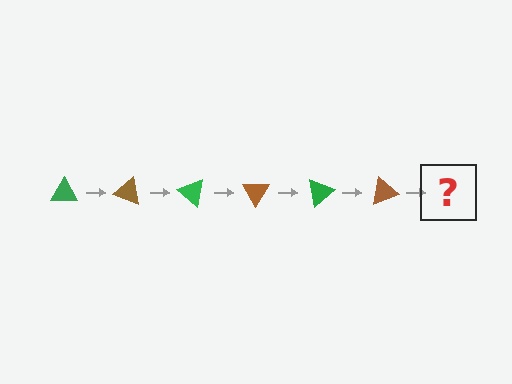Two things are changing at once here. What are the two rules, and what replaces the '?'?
The two rules are that it rotates 20 degrees each step and the color cycles through green and brown. The '?' should be a green triangle, rotated 120 degrees from the start.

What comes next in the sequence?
The next element should be a green triangle, rotated 120 degrees from the start.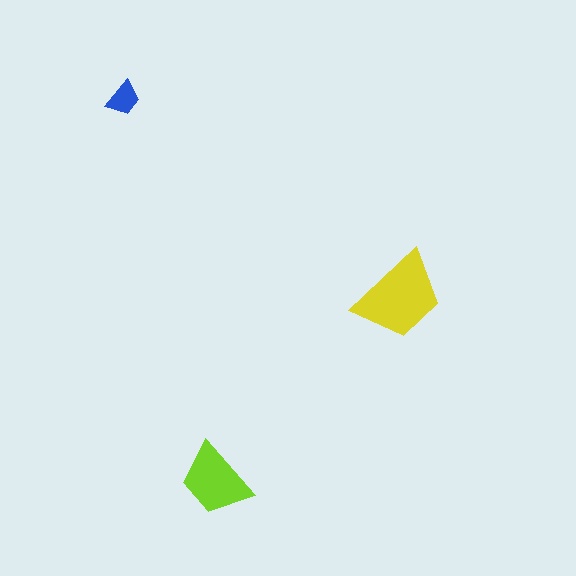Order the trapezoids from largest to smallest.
the yellow one, the lime one, the blue one.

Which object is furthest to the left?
The blue trapezoid is leftmost.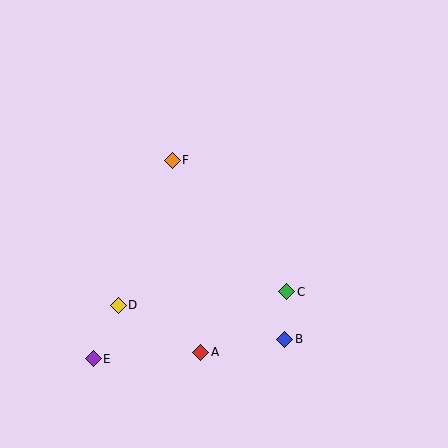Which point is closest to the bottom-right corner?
Point B is closest to the bottom-right corner.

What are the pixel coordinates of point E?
Point E is at (93, 359).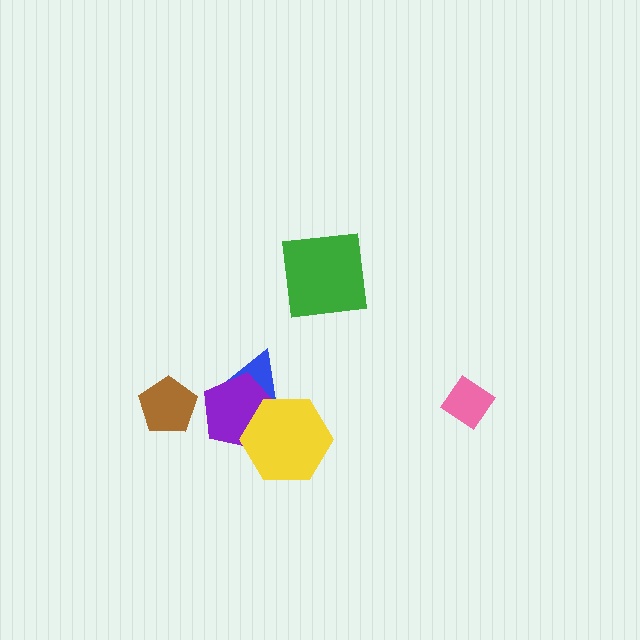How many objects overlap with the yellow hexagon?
2 objects overlap with the yellow hexagon.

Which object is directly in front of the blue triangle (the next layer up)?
The purple pentagon is directly in front of the blue triangle.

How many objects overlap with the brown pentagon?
0 objects overlap with the brown pentagon.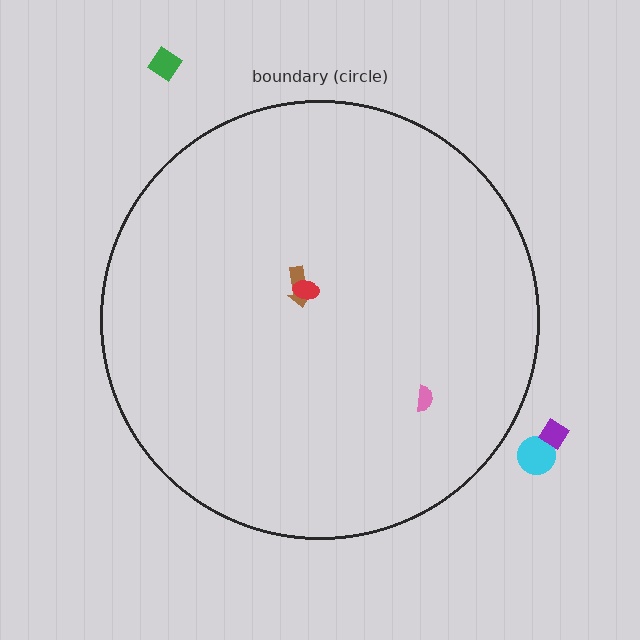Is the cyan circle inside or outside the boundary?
Outside.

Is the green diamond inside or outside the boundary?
Outside.